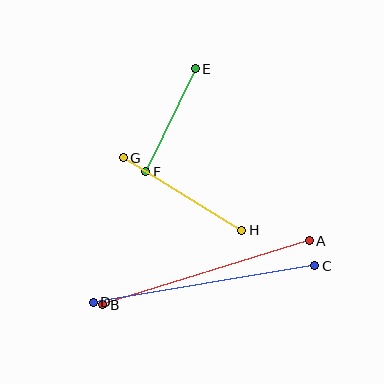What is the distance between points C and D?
The distance is approximately 225 pixels.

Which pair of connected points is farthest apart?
Points C and D are farthest apart.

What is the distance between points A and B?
The distance is approximately 216 pixels.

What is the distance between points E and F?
The distance is approximately 114 pixels.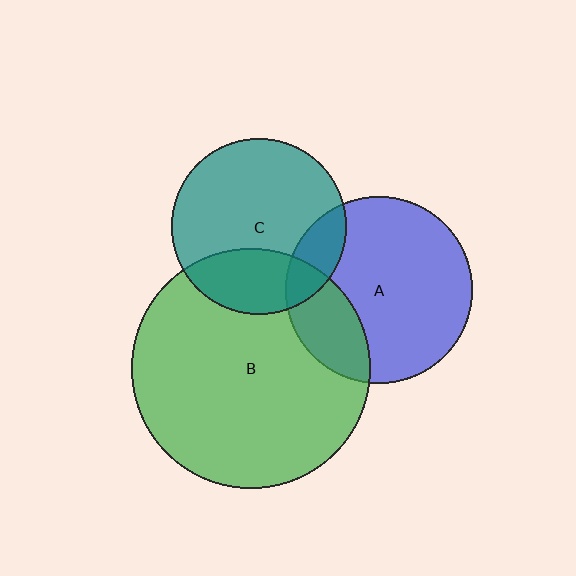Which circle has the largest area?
Circle B (green).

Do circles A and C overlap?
Yes.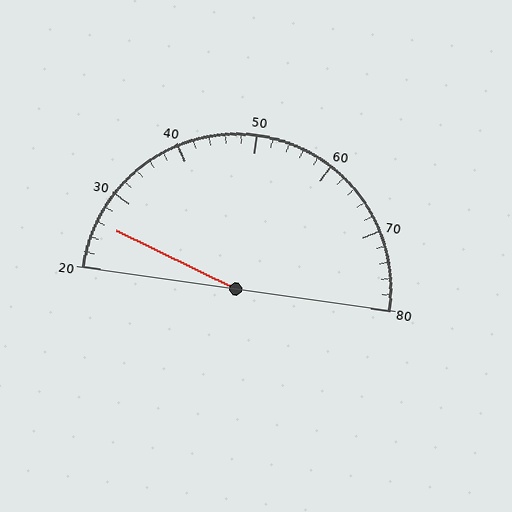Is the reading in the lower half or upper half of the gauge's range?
The reading is in the lower half of the range (20 to 80).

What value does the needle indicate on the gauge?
The needle indicates approximately 26.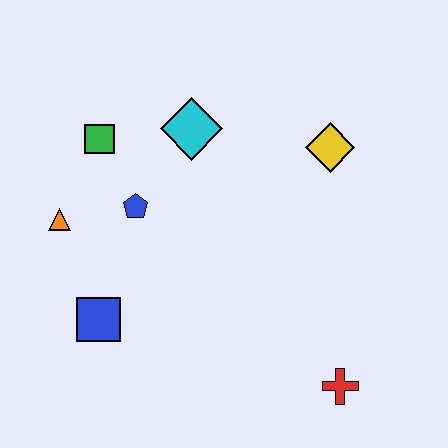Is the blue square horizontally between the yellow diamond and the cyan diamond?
No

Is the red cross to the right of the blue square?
Yes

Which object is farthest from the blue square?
The yellow diamond is farthest from the blue square.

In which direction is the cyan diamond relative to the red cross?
The cyan diamond is above the red cross.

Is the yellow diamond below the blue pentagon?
No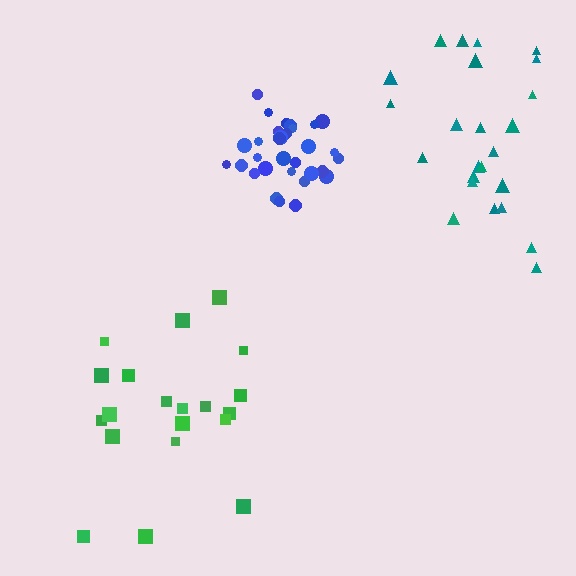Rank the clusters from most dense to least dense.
blue, green, teal.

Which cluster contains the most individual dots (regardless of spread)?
Blue (31).